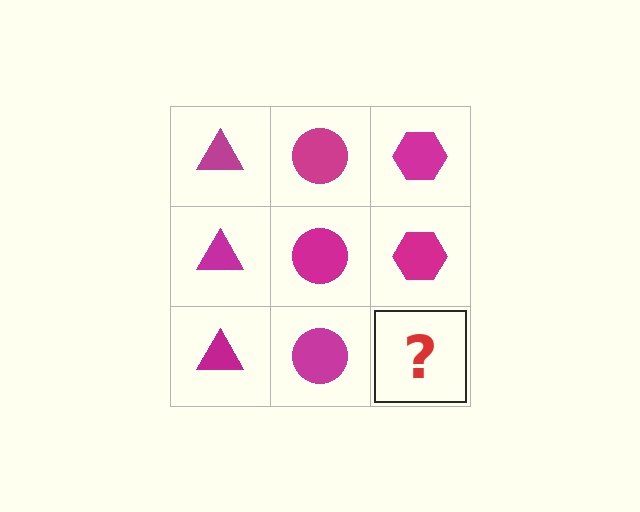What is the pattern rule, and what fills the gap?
The rule is that each column has a consistent shape. The gap should be filled with a magenta hexagon.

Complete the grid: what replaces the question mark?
The question mark should be replaced with a magenta hexagon.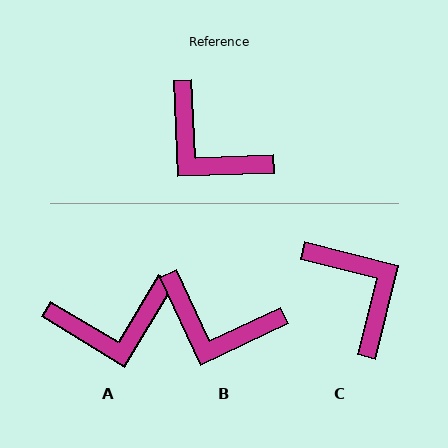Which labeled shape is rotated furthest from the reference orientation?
C, about 163 degrees away.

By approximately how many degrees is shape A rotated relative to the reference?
Approximately 57 degrees counter-clockwise.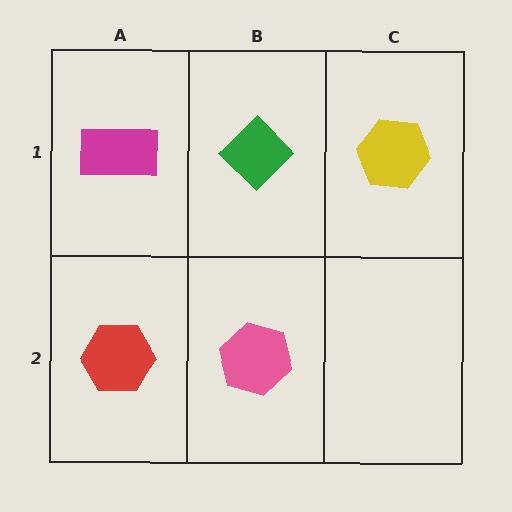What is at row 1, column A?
A magenta rectangle.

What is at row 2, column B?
A pink hexagon.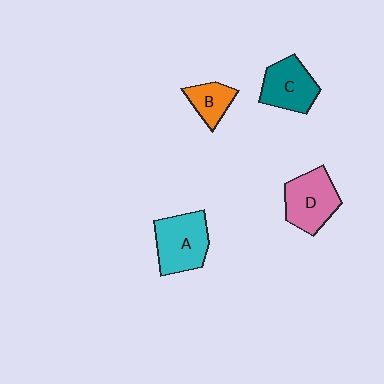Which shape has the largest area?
Shape A (cyan).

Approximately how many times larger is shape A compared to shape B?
Approximately 1.8 times.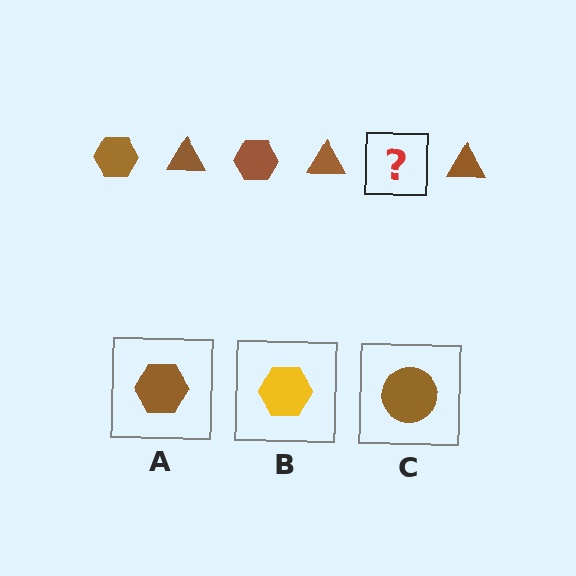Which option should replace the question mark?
Option A.